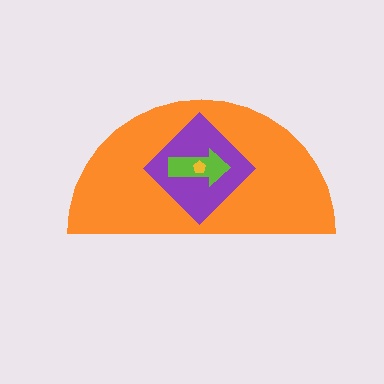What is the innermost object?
The yellow pentagon.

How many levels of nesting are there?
4.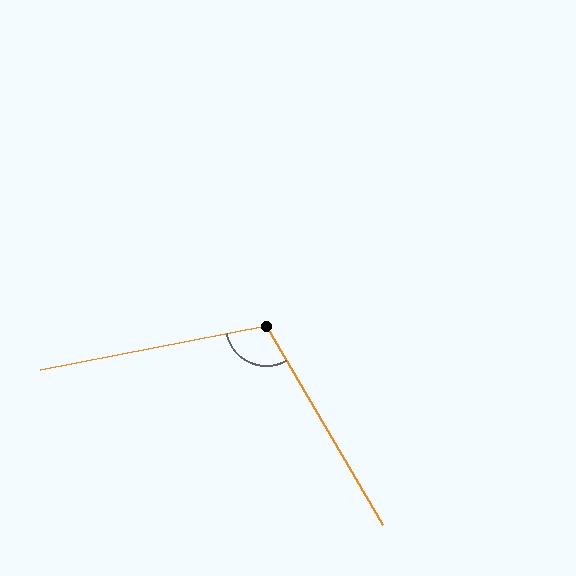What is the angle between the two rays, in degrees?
Approximately 109 degrees.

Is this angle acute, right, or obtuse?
It is obtuse.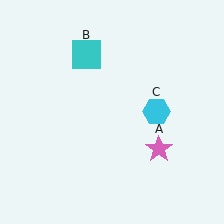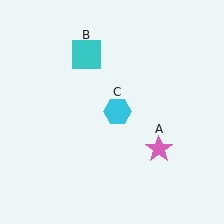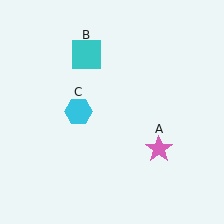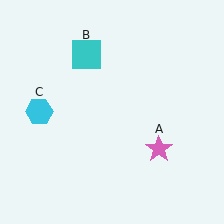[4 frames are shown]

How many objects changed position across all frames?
1 object changed position: cyan hexagon (object C).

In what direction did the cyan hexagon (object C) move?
The cyan hexagon (object C) moved left.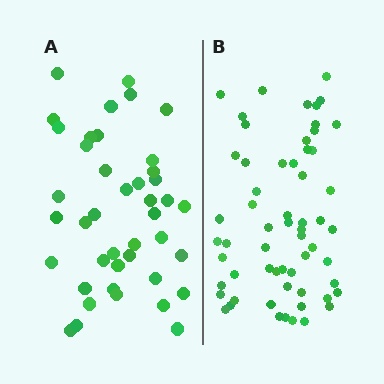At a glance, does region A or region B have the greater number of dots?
Region B (the right region) has more dots.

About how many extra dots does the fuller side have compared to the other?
Region B has approximately 20 more dots than region A.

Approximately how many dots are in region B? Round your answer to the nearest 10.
About 60 dots.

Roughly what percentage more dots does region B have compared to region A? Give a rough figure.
About 45% more.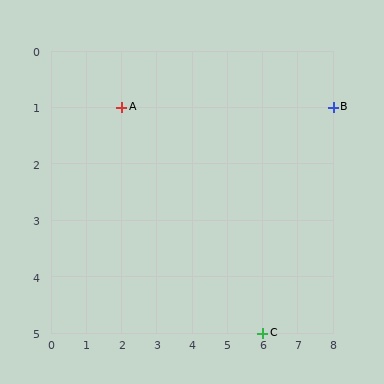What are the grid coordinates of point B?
Point B is at grid coordinates (8, 1).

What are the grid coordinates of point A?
Point A is at grid coordinates (2, 1).